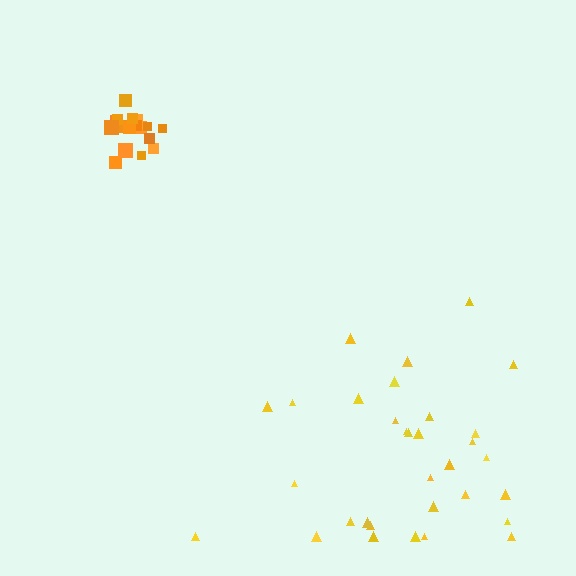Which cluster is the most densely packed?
Orange.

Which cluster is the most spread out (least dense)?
Yellow.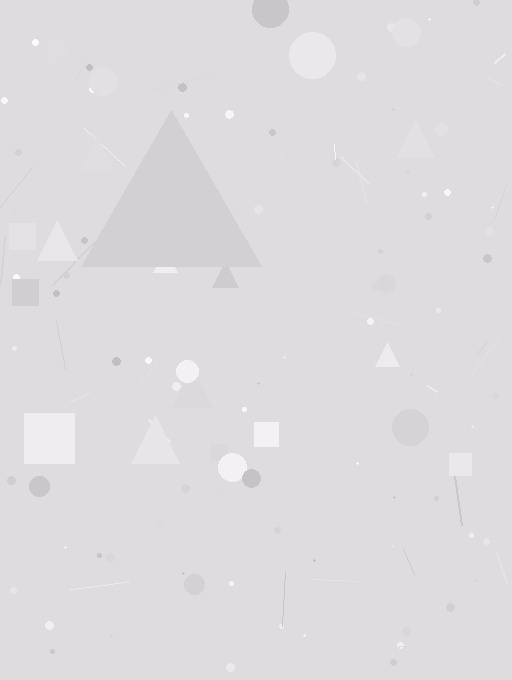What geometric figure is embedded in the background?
A triangle is embedded in the background.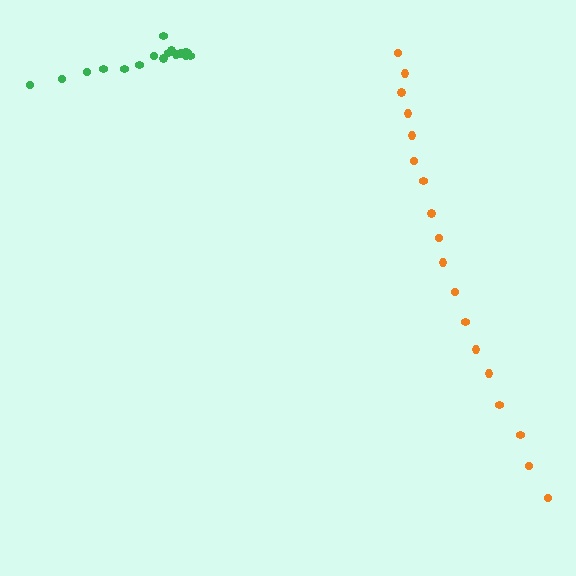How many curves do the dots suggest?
There are 2 distinct paths.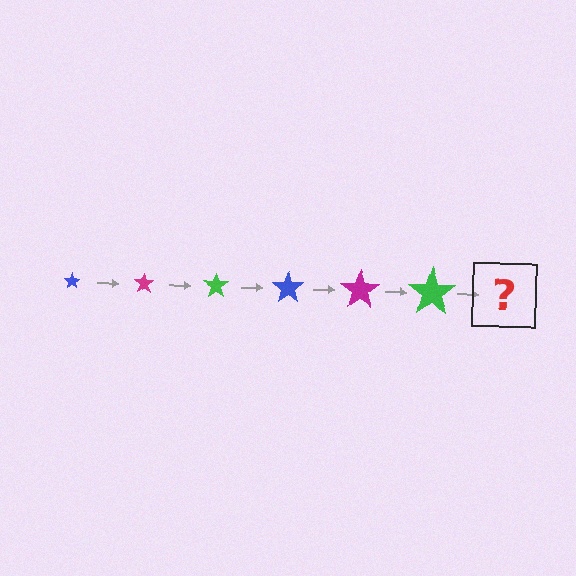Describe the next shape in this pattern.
It should be a blue star, larger than the previous one.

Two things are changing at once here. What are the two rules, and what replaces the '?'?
The two rules are that the star grows larger each step and the color cycles through blue, magenta, and green. The '?' should be a blue star, larger than the previous one.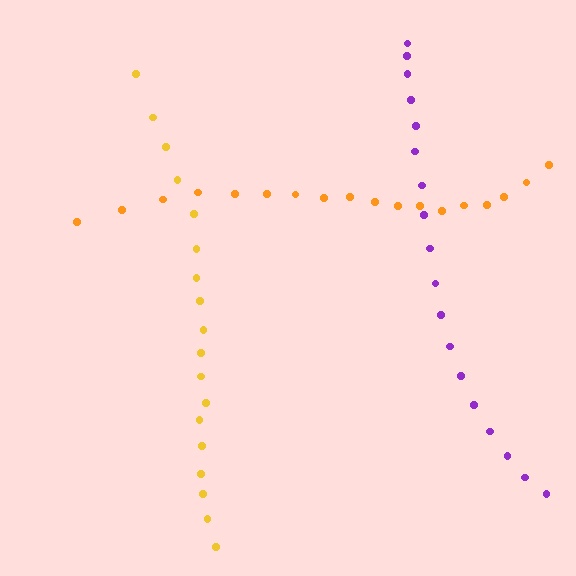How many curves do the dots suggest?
There are 3 distinct paths.